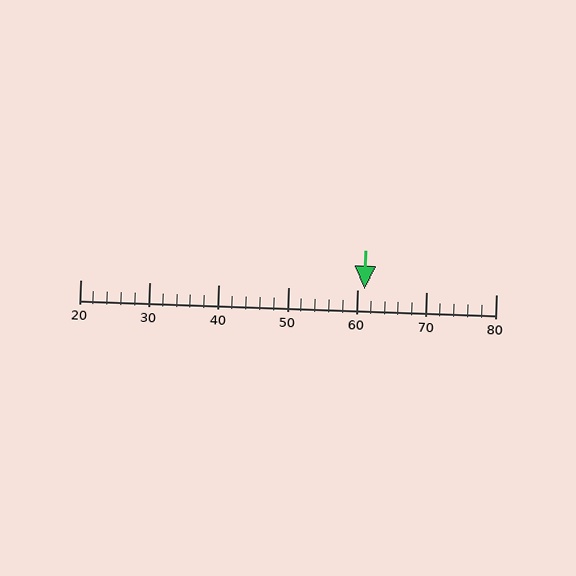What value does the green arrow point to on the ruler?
The green arrow points to approximately 61.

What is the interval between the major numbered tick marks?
The major tick marks are spaced 10 units apart.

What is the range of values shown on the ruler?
The ruler shows values from 20 to 80.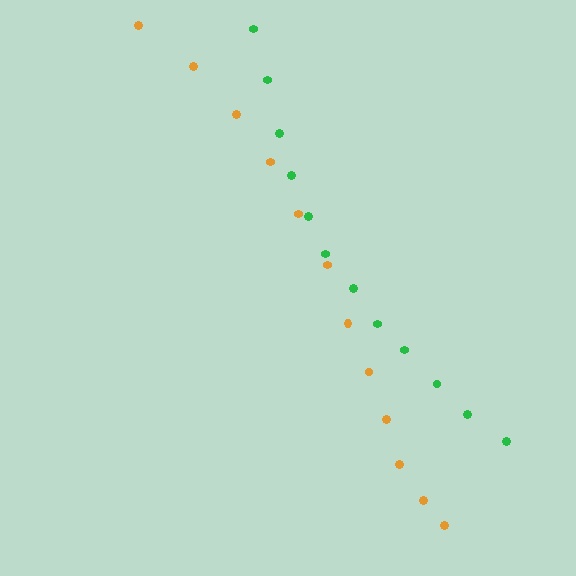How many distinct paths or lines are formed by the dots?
There are 2 distinct paths.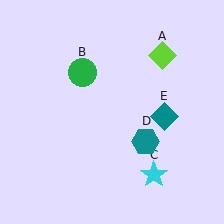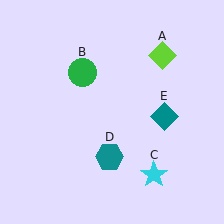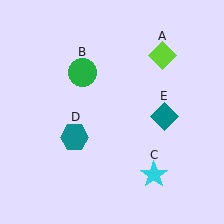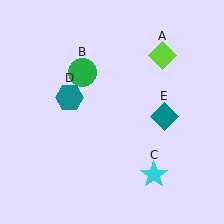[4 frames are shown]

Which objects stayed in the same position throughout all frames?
Lime diamond (object A) and green circle (object B) and cyan star (object C) and teal diamond (object E) remained stationary.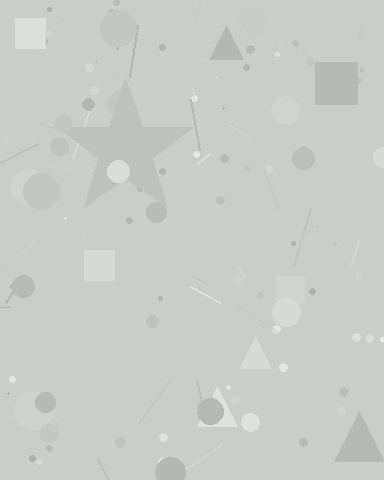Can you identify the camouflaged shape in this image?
The camouflaged shape is a star.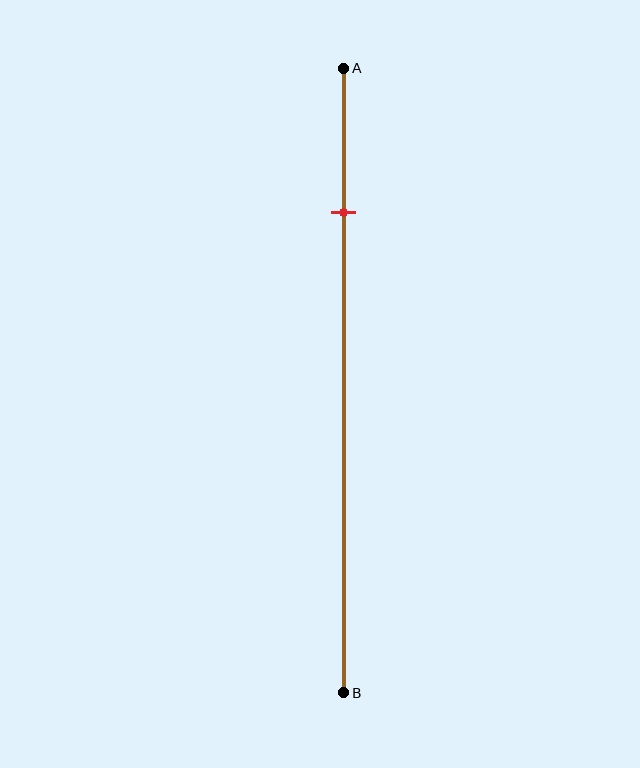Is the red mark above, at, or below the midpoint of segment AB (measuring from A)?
The red mark is above the midpoint of segment AB.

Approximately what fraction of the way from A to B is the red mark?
The red mark is approximately 25% of the way from A to B.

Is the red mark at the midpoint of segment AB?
No, the mark is at about 25% from A, not at the 50% midpoint.